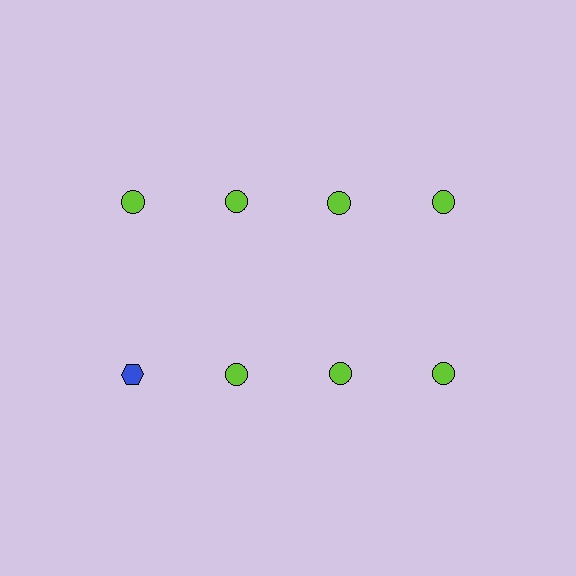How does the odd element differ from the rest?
It differs in both color (blue instead of lime) and shape (hexagon instead of circle).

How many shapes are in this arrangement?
There are 8 shapes arranged in a grid pattern.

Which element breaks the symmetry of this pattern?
The blue hexagon in the second row, leftmost column breaks the symmetry. All other shapes are lime circles.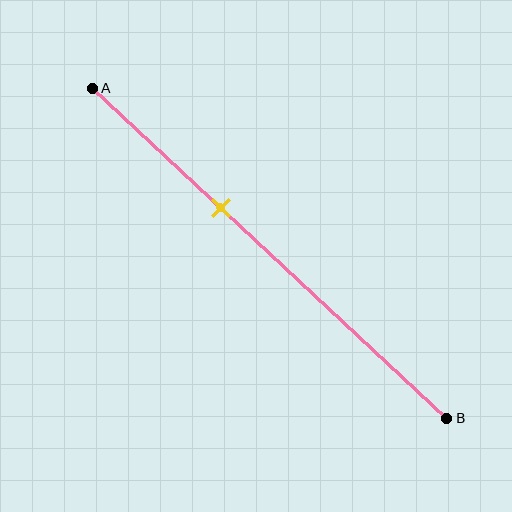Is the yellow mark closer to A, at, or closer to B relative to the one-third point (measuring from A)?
The yellow mark is approximately at the one-third point of segment AB.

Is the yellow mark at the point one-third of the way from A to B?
Yes, the mark is approximately at the one-third point.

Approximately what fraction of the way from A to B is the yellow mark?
The yellow mark is approximately 35% of the way from A to B.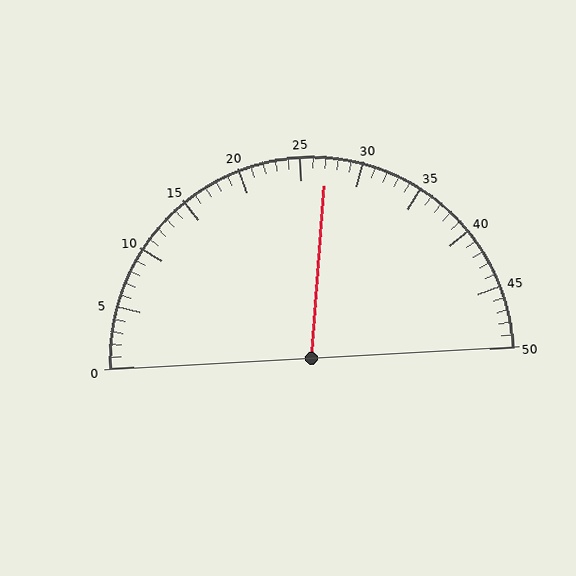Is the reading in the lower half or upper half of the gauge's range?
The reading is in the upper half of the range (0 to 50).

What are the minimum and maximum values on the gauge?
The gauge ranges from 0 to 50.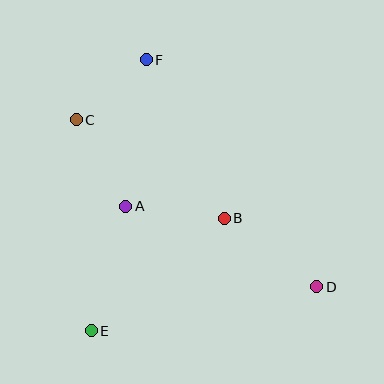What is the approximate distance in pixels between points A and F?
The distance between A and F is approximately 148 pixels.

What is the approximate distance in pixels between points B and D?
The distance between B and D is approximately 115 pixels.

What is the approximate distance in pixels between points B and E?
The distance between B and E is approximately 174 pixels.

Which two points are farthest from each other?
Points C and D are farthest from each other.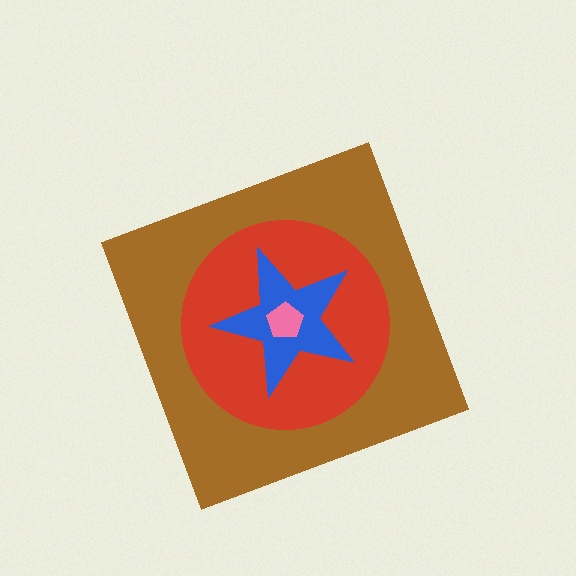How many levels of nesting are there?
4.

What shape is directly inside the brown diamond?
The red circle.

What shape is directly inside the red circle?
The blue star.